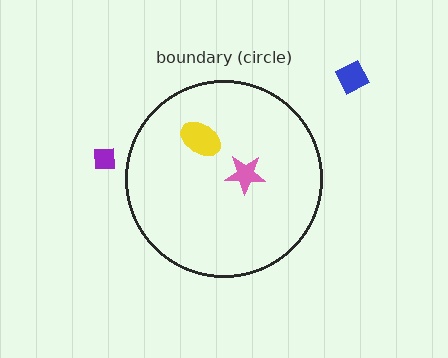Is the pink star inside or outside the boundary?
Inside.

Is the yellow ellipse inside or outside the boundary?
Inside.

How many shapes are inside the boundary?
2 inside, 2 outside.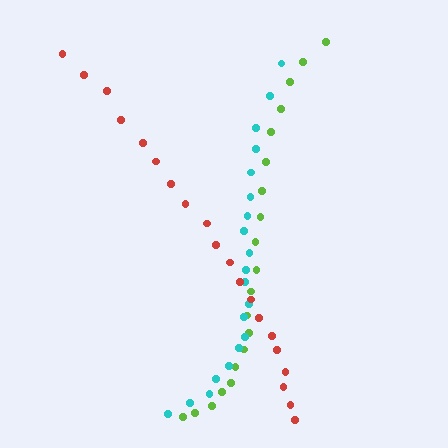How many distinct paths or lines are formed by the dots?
There are 3 distinct paths.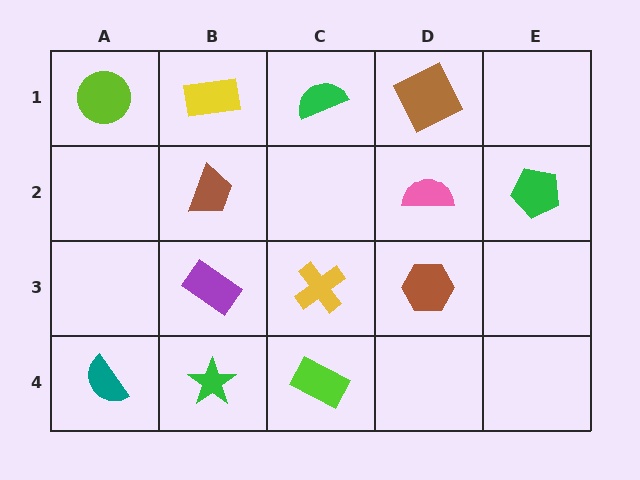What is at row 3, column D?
A brown hexagon.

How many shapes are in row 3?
3 shapes.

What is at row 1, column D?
A brown square.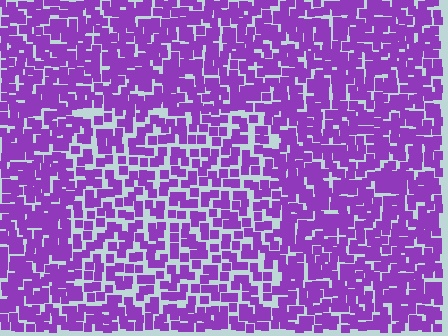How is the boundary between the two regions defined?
The boundary is defined by a change in element density (approximately 1.5x ratio). All elements are the same color, size, and shape.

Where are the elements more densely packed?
The elements are more densely packed outside the rectangle boundary.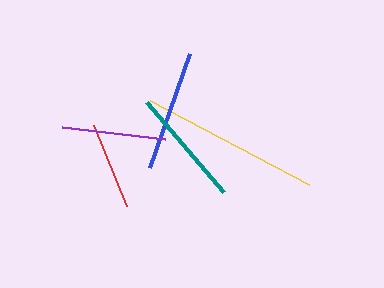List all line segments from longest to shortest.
From longest to shortest: yellow, blue, teal, purple, red.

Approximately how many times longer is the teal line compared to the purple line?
The teal line is approximately 1.1 times the length of the purple line.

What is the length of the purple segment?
The purple segment is approximately 103 pixels long.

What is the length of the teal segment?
The teal segment is approximately 118 pixels long.